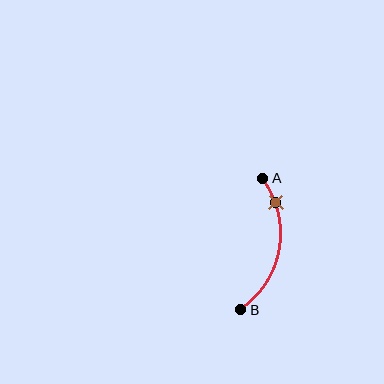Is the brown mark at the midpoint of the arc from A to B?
No. The brown mark lies on the arc but is closer to endpoint A. The arc midpoint would be at the point on the curve equidistant along the arc from both A and B.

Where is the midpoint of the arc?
The arc midpoint is the point on the curve farthest from the straight line joining A and B. It sits to the right of that line.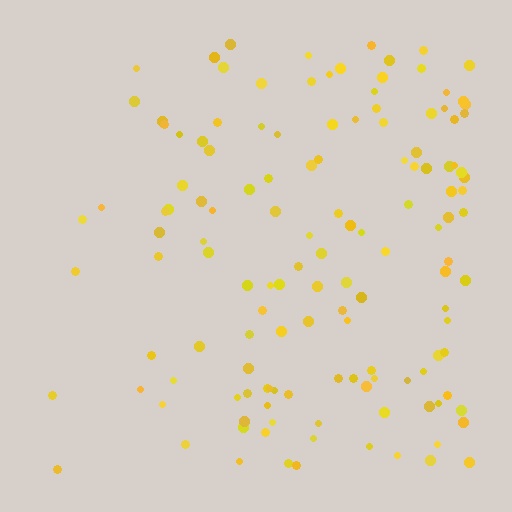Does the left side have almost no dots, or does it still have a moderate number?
Still a moderate number, just noticeably fewer than the right.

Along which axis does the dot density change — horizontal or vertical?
Horizontal.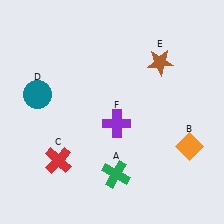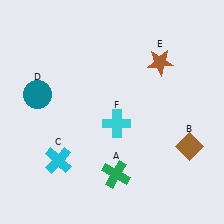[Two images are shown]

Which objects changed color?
B changed from orange to brown. C changed from red to cyan. F changed from purple to cyan.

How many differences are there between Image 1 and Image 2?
There are 3 differences between the two images.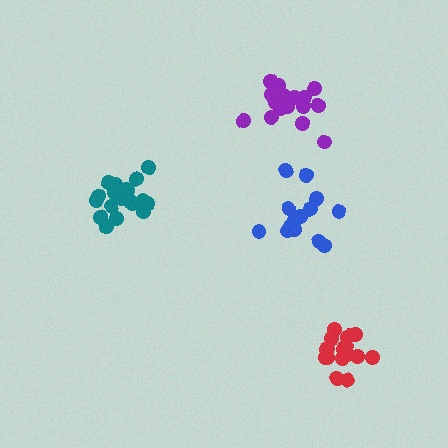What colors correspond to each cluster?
The clusters are colored: purple, teal, blue, red.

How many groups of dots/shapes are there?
There are 4 groups.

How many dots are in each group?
Group 1: 18 dots, Group 2: 19 dots, Group 3: 15 dots, Group 4: 17 dots (69 total).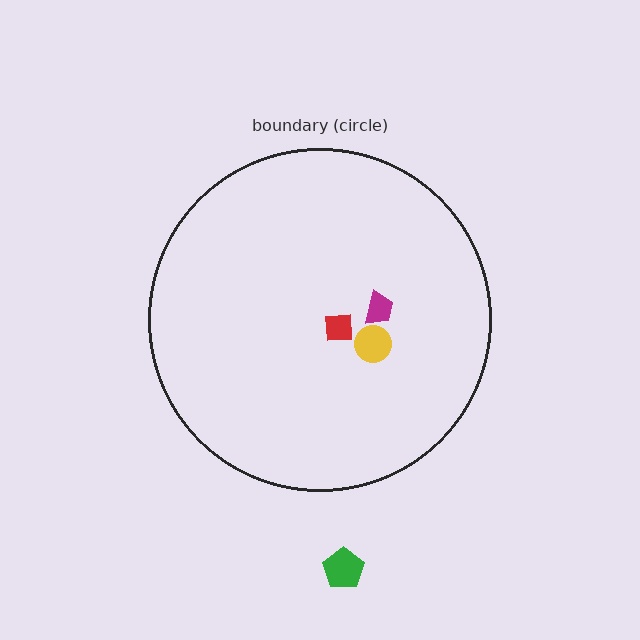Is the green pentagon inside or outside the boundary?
Outside.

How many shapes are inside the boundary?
3 inside, 1 outside.